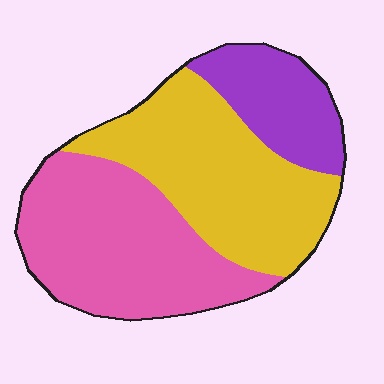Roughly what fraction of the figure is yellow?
Yellow covers 41% of the figure.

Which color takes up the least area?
Purple, at roughly 20%.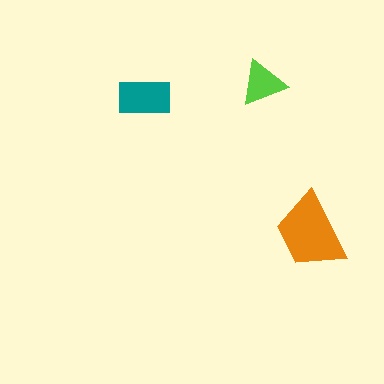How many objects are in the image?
There are 3 objects in the image.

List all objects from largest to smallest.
The orange trapezoid, the teal rectangle, the lime triangle.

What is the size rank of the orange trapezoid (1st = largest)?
1st.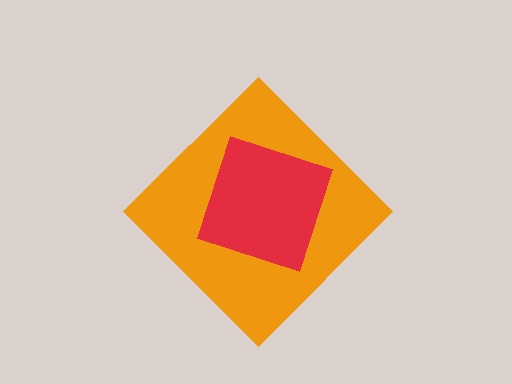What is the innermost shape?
The red square.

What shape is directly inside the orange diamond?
The red square.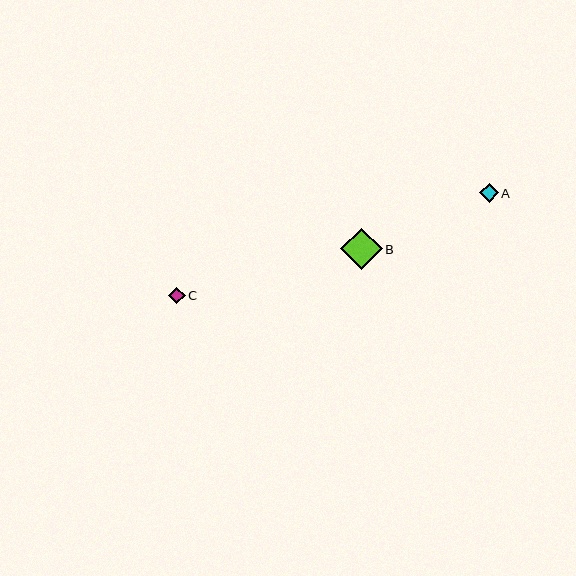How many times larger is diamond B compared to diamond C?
Diamond B is approximately 2.5 times the size of diamond C.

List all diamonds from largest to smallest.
From largest to smallest: B, A, C.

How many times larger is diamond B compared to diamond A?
Diamond B is approximately 2.2 times the size of diamond A.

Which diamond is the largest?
Diamond B is the largest with a size of approximately 42 pixels.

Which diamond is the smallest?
Diamond C is the smallest with a size of approximately 17 pixels.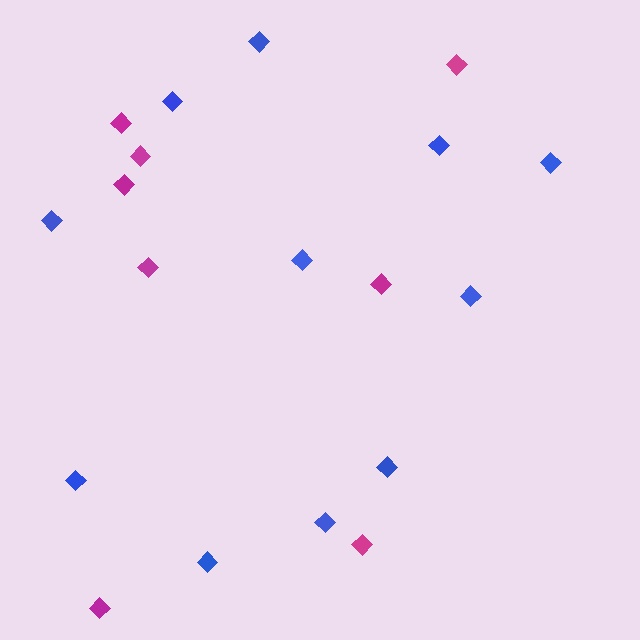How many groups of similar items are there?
There are 2 groups: one group of blue diamonds (11) and one group of magenta diamonds (8).